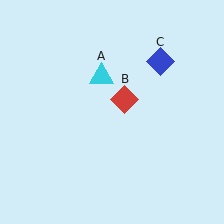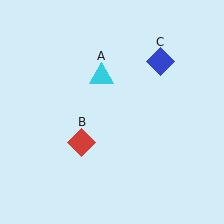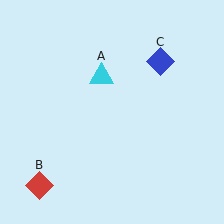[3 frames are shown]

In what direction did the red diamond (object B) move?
The red diamond (object B) moved down and to the left.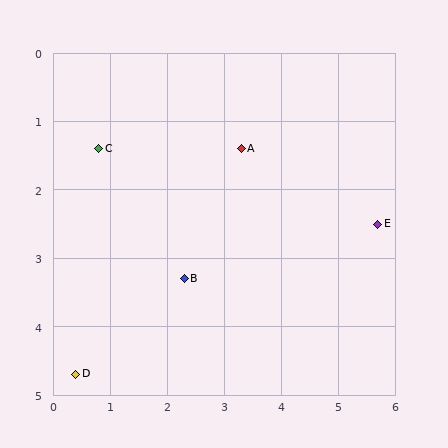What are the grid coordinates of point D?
Point D is at approximately (0.4, 4.7).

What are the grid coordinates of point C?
Point C is at approximately (0.8, 1.4).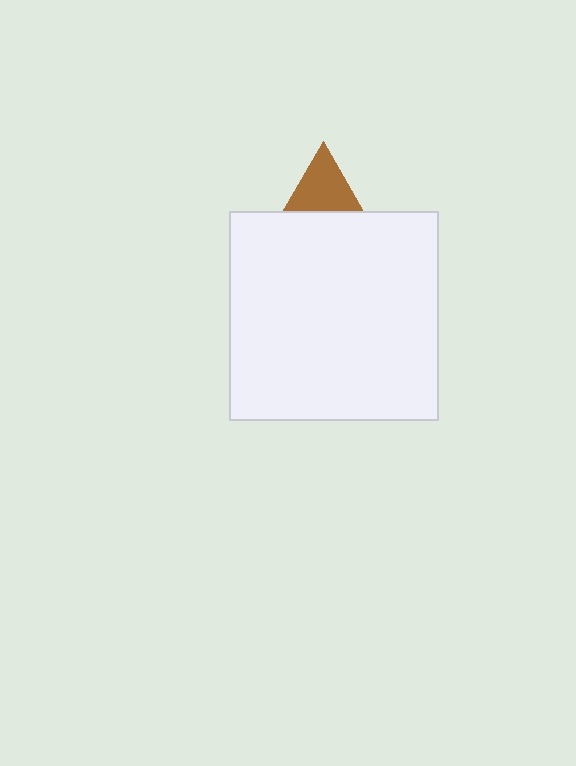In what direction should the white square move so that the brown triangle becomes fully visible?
The white square should move down. That is the shortest direction to clear the overlap and leave the brown triangle fully visible.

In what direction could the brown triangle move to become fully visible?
The brown triangle could move up. That would shift it out from behind the white square entirely.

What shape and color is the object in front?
The object in front is a white square.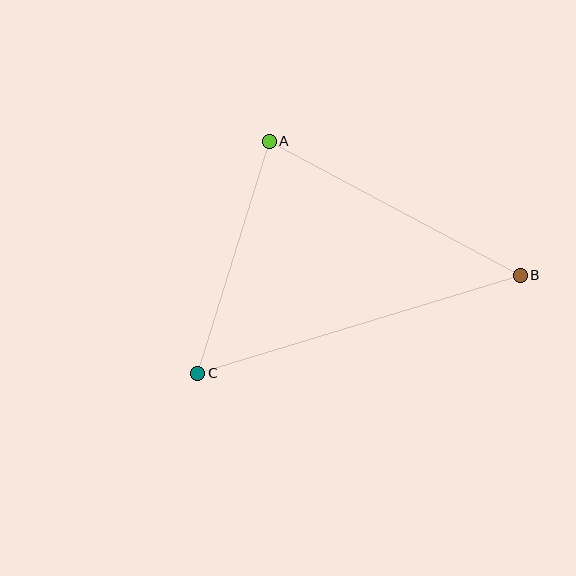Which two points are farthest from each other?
Points B and C are farthest from each other.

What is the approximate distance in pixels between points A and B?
The distance between A and B is approximately 285 pixels.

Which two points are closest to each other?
Points A and C are closest to each other.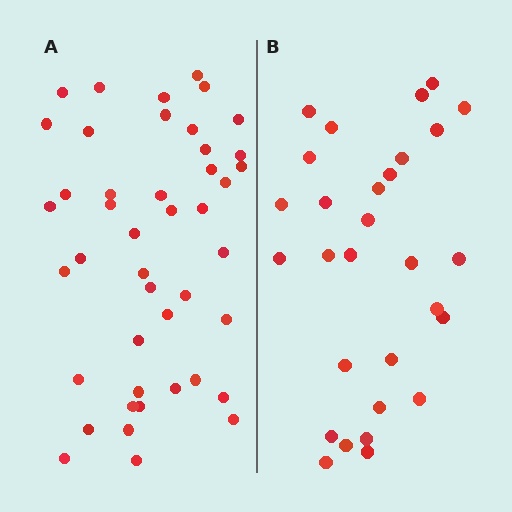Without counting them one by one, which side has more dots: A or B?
Region A (the left region) has more dots.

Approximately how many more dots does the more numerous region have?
Region A has approximately 15 more dots than region B.